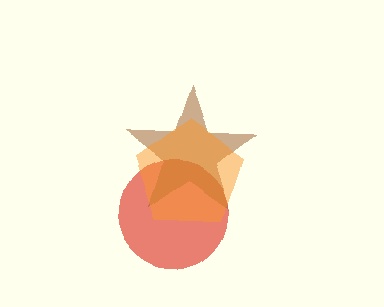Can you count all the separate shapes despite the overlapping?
Yes, there are 3 separate shapes.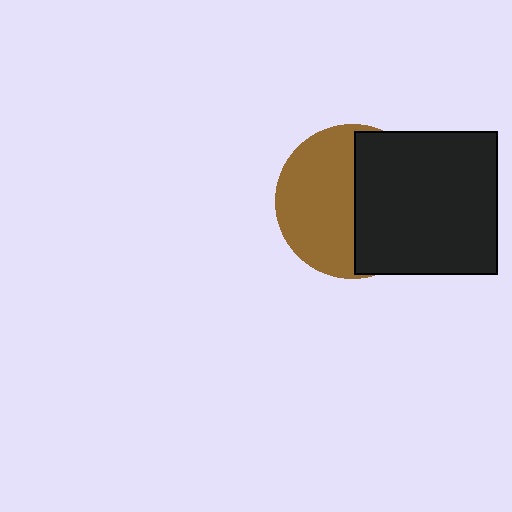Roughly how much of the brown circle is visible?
About half of it is visible (roughly 52%).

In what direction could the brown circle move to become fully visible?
The brown circle could move left. That would shift it out from behind the black square entirely.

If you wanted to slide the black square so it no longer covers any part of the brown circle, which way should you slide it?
Slide it right — that is the most direct way to separate the two shapes.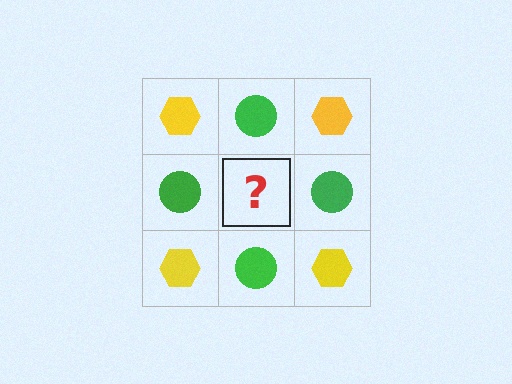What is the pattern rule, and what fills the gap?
The rule is that it alternates yellow hexagon and green circle in a checkerboard pattern. The gap should be filled with a yellow hexagon.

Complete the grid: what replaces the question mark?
The question mark should be replaced with a yellow hexagon.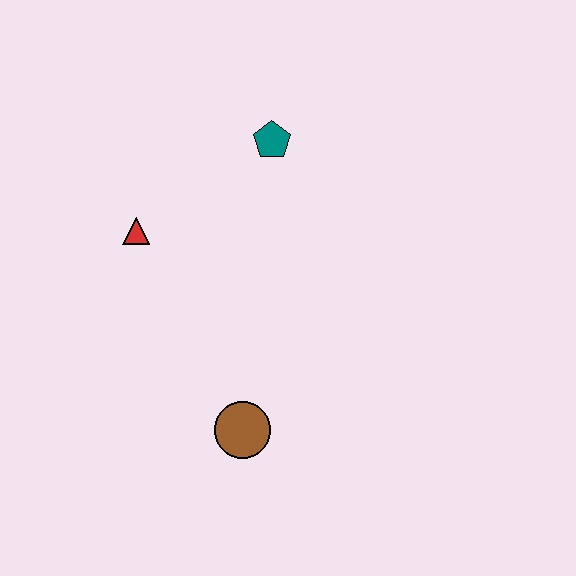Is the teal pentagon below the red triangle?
No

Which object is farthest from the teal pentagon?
The brown circle is farthest from the teal pentagon.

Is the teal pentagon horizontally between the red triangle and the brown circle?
No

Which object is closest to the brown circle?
The red triangle is closest to the brown circle.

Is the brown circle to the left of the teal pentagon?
Yes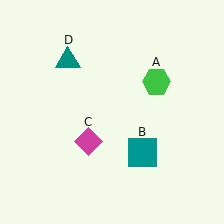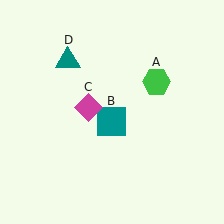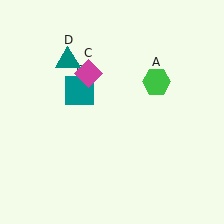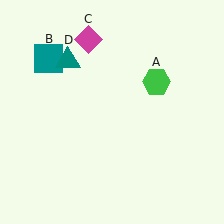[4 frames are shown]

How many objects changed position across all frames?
2 objects changed position: teal square (object B), magenta diamond (object C).